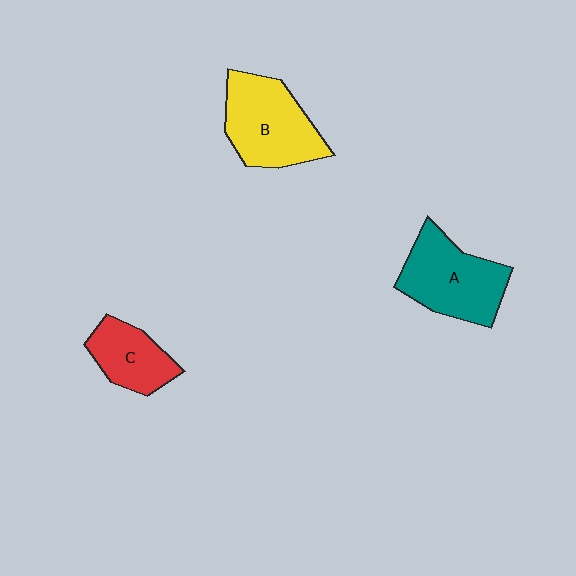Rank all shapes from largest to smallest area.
From largest to smallest: B (yellow), A (teal), C (red).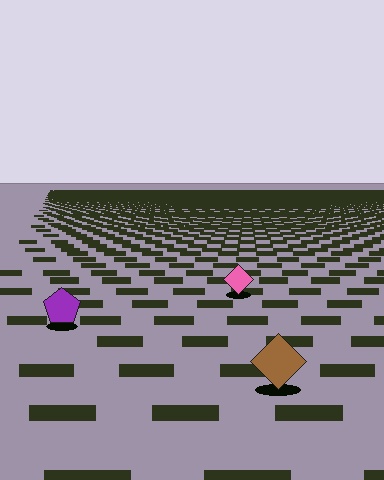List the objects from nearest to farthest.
From nearest to farthest: the brown diamond, the purple pentagon, the pink diamond.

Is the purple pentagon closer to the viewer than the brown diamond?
No. The brown diamond is closer — you can tell from the texture gradient: the ground texture is coarser near it.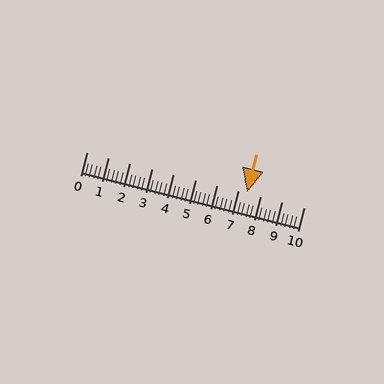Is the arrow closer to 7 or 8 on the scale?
The arrow is closer to 7.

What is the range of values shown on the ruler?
The ruler shows values from 0 to 10.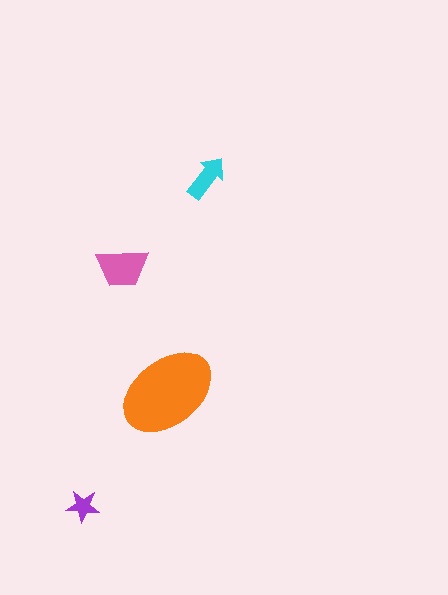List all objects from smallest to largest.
The purple star, the cyan arrow, the pink trapezoid, the orange ellipse.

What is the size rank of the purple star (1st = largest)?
4th.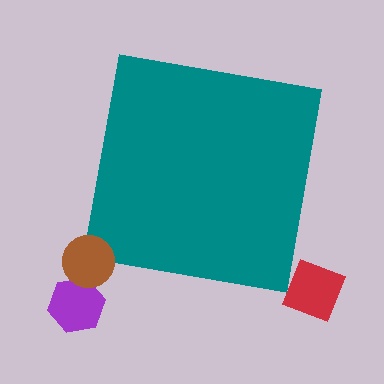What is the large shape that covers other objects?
A teal square.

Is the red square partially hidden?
No, the red square is fully visible.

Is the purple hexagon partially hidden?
No, the purple hexagon is fully visible.